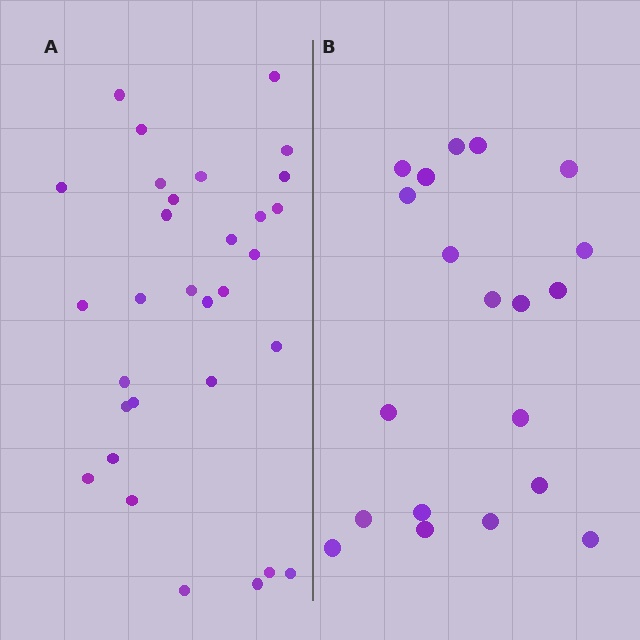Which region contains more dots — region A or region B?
Region A (the left region) has more dots.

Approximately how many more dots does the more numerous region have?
Region A has roughly 12 or so more dots than region B.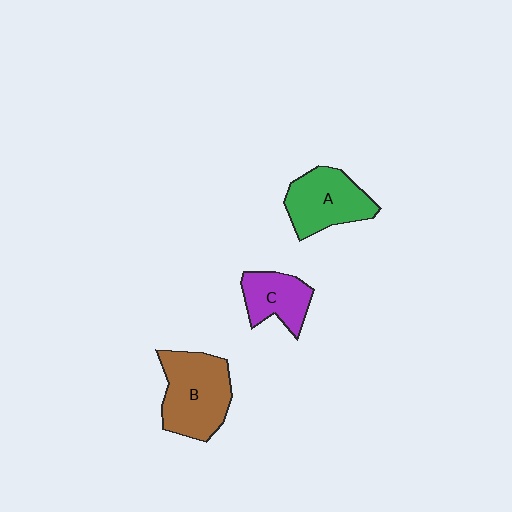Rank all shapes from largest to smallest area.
From largest to smallest: B (brown), A (green), C (purple).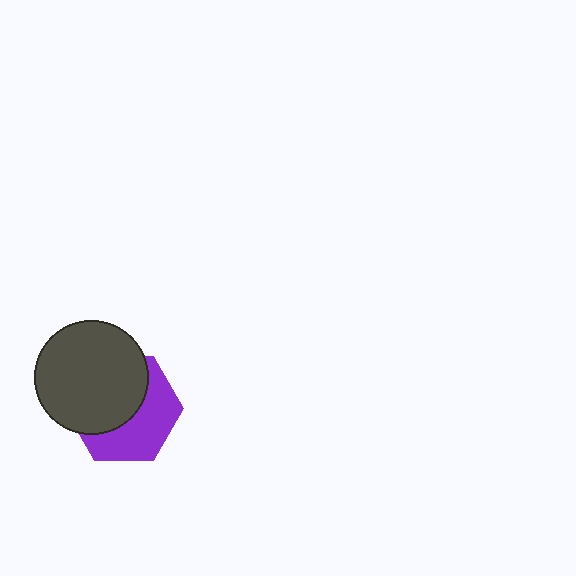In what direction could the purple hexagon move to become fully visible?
The purple hexagon could move toward the lower-right. That would shift it out from behind the dark gray circle entirely.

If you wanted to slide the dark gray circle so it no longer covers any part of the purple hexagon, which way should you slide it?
Slide it toward the upper-left — that is the most direct way to separate the two shapes.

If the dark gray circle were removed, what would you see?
You would see the complete purple hexagon.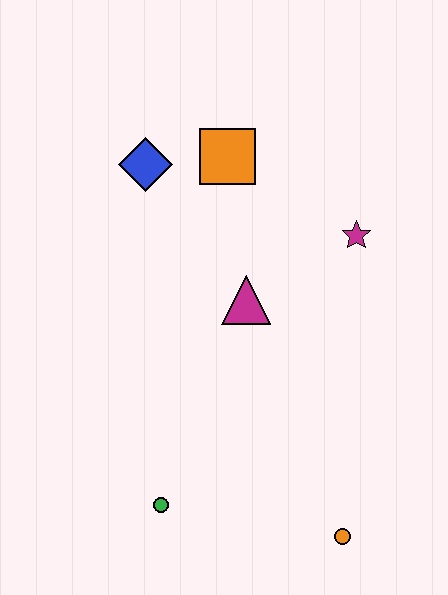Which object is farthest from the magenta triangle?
The orange circle is farthest from the magenta triangle.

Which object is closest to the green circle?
The orange circle is closest to the green circle.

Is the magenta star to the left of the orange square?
No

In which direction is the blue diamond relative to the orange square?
The blue diamond is to the left of the orange square.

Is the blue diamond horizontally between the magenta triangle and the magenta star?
No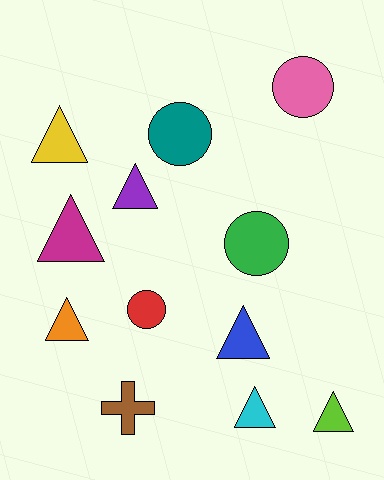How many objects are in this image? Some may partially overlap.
There are 12 objects.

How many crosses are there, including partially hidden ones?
There is 1 cross.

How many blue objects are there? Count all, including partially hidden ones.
There is 1 blue object.